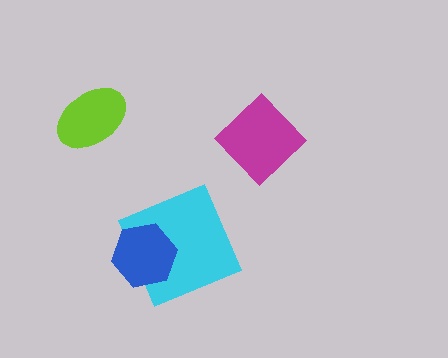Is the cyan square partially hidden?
Yes, it is partially covered by another shape.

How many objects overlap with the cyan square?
1 object overlaps with the cyan square.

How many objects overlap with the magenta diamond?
0 objects overlap with the magenta diamond.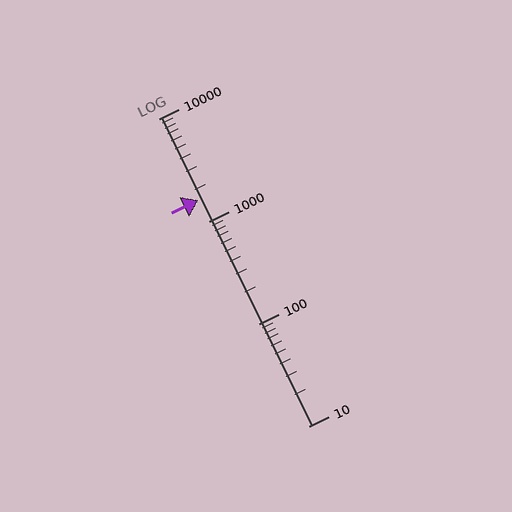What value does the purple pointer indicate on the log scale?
The pointer indicates approximately 1600.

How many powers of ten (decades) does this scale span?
The scale spans 3 decades, from 10 to 10000.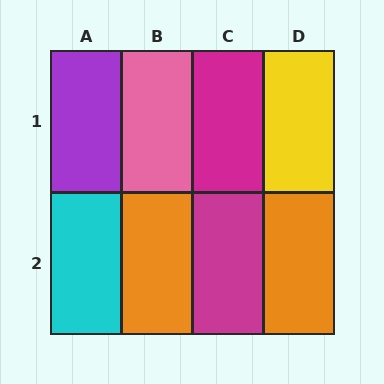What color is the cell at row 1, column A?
Purple.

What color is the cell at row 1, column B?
Pink.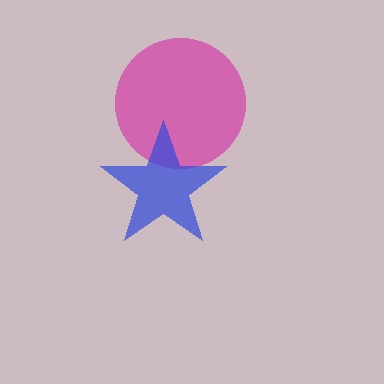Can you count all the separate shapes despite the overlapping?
Yes, there are 2 separate shapes.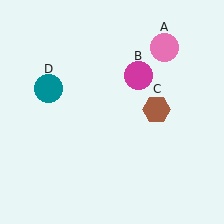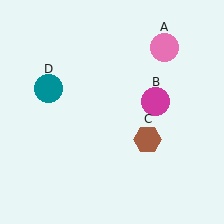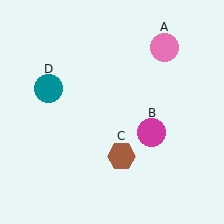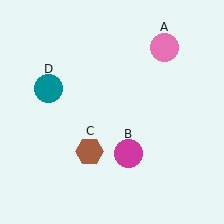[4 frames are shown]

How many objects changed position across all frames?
2 objects changed position: magenta circle (object B), brown hexagon (object C).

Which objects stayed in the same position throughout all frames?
Pink circle (object A) and teal circle (object D) remained stationary.